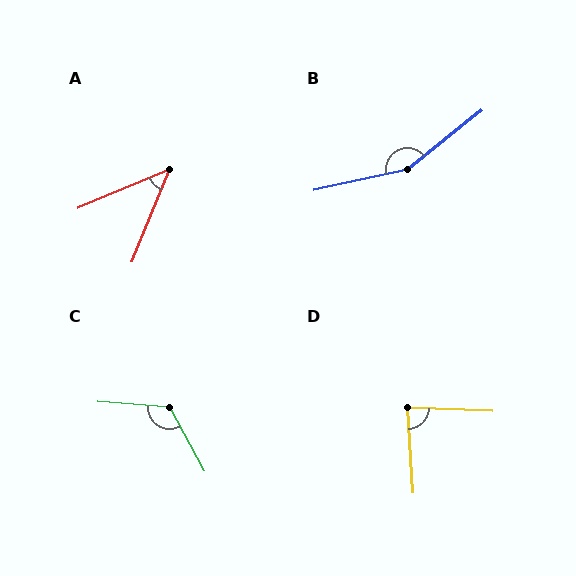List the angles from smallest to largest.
A (45°), D (84°), C (123°), B (154°).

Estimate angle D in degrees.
Approximately 84 degrees.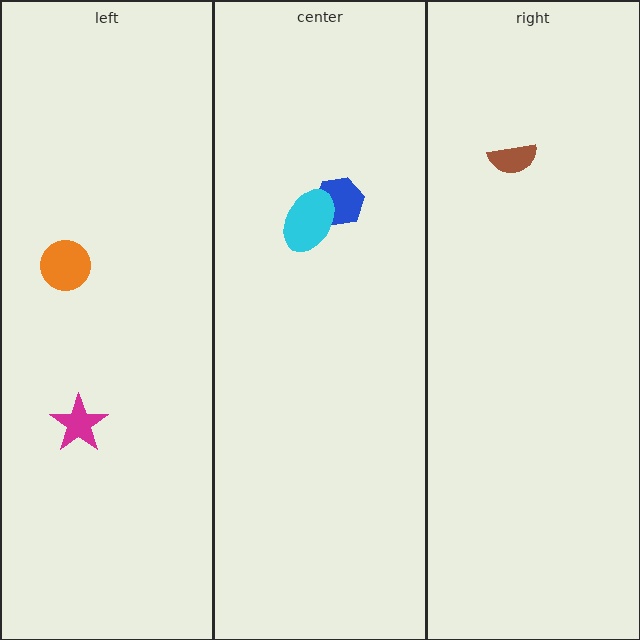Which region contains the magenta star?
The left region.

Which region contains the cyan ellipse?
The center region.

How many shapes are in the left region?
2.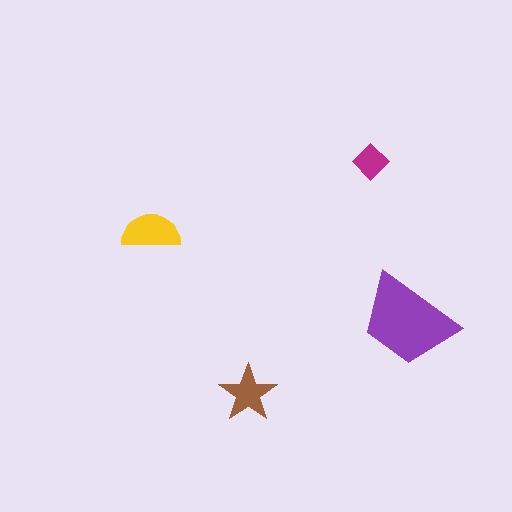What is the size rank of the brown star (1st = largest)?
3rd.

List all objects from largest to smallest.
The purple trapezoid, the yellow semicircle, the brown star, the magenta diamond.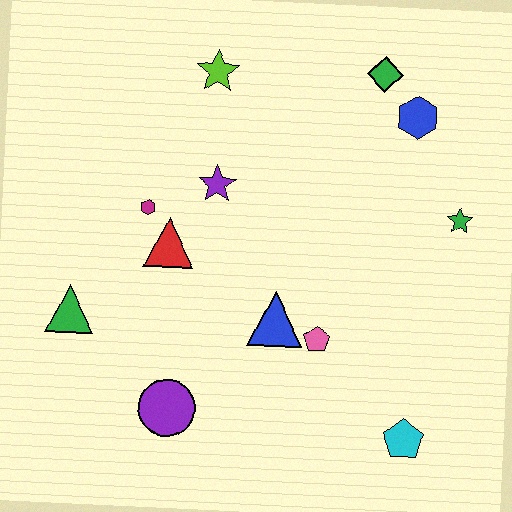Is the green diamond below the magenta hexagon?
No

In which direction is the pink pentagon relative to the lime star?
The pink pentagon is below the lime star.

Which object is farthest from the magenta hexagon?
The cyan pentagon is farthest from the magenta hexagon.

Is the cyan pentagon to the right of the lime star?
Yes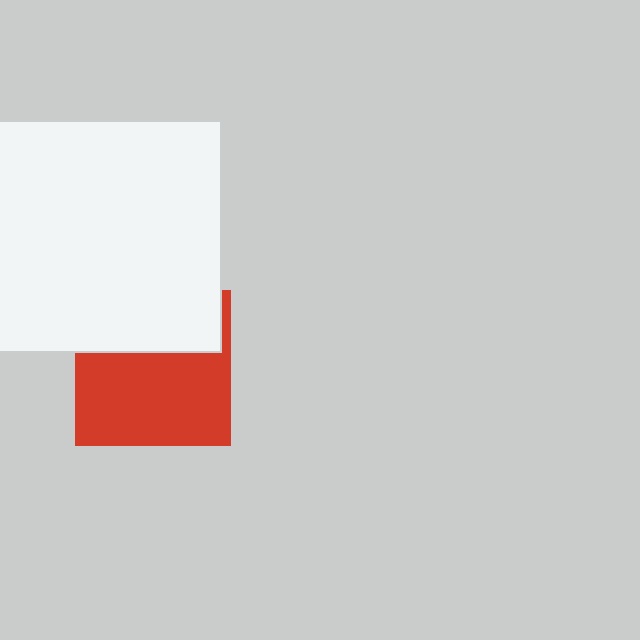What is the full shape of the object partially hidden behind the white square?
The partially hidden object is a red square.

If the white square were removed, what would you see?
You would see the complete red square.